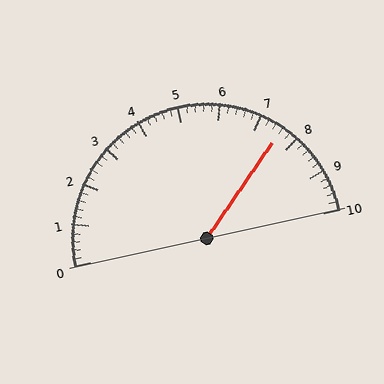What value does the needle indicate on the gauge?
The needle indicates approximately 7.6.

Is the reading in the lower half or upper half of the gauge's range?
The reading is in the upper half of the range (0 to 10).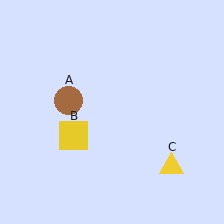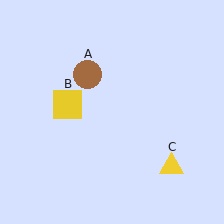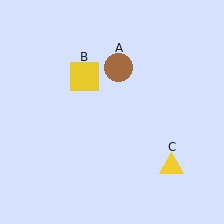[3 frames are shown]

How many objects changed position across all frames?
2 objects changed position: brown circle (object A), yellow square (object B).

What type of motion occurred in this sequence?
The brown circle (object A), yellow square (object B) rotated clockwise around the center of the scene.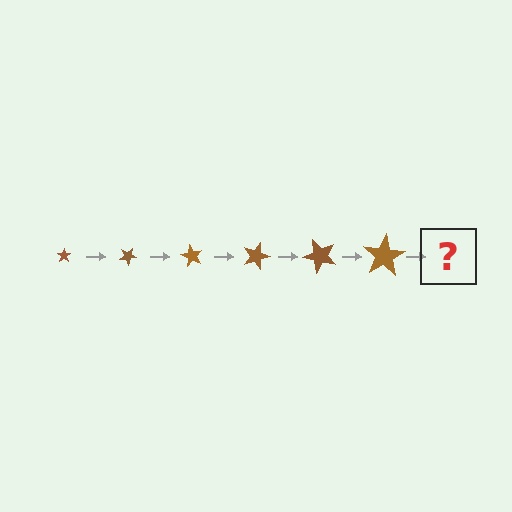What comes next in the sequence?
The next element should be a star, larger than the previous one and rotated 180 degrees from the start.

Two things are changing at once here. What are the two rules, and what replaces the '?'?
The two rules are that the star grows larger each step and it rotates 30 degrees each step. The '?' should be a star, larger than the previous one and rotated 180 degrees from the start.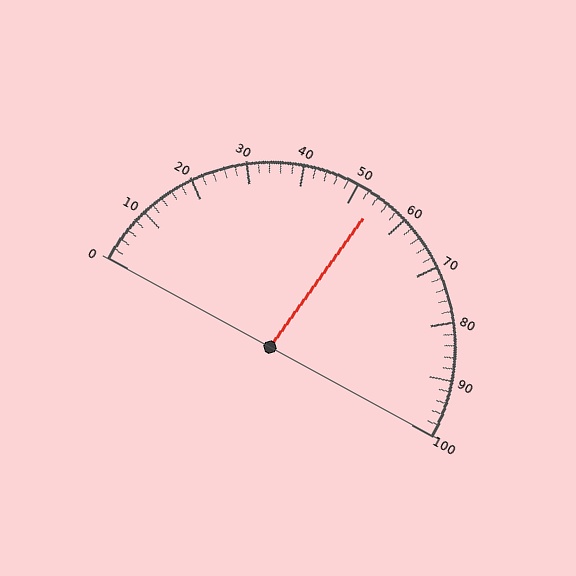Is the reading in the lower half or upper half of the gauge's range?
The reading is in the upper half of the range (0 to 100).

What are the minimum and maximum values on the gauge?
The gauge ranges from 0 to 100.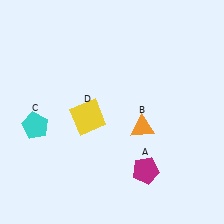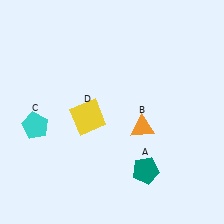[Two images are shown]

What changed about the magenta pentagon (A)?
In Image 1, A is magenta. In Image 2, it changed to teal.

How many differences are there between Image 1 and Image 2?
There is 1 difference between the two images.